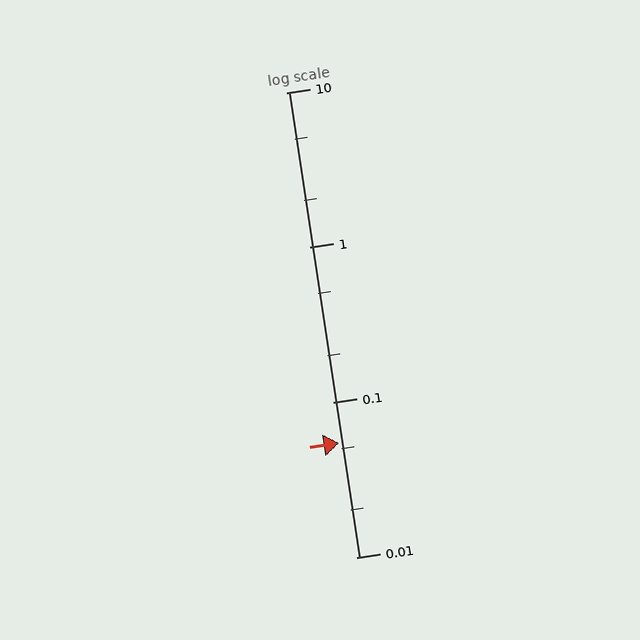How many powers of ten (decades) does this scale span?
The scale spans 3 decades, from 0.01 to 10.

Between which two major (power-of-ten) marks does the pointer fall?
The pointer is between 0.01 and 0.1.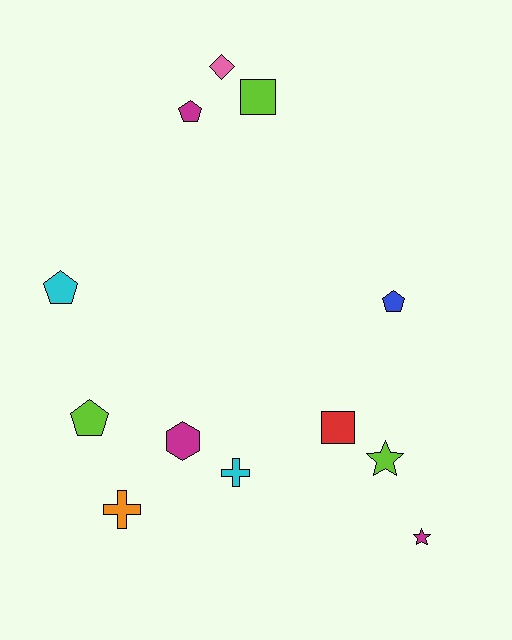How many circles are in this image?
There are no circles.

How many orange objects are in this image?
There is 1 orange object.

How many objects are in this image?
There are 12 objects.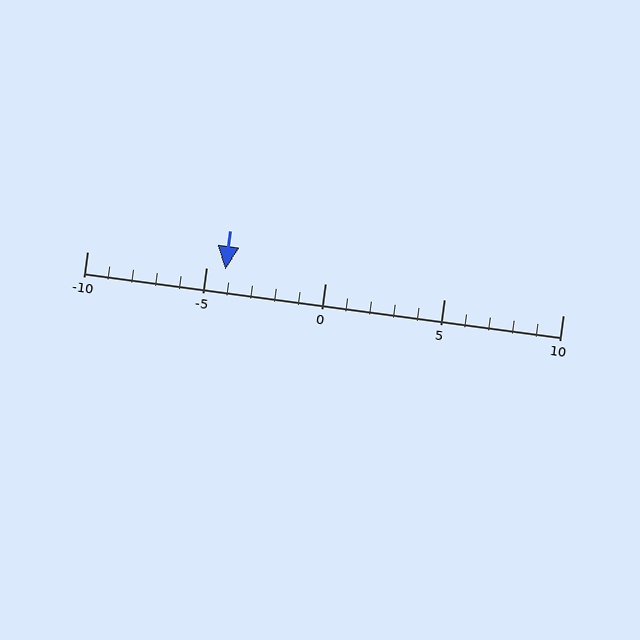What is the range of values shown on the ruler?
The ruler shows values from -10 to 10.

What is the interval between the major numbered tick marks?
The major tick marks are spaced 5 units apart.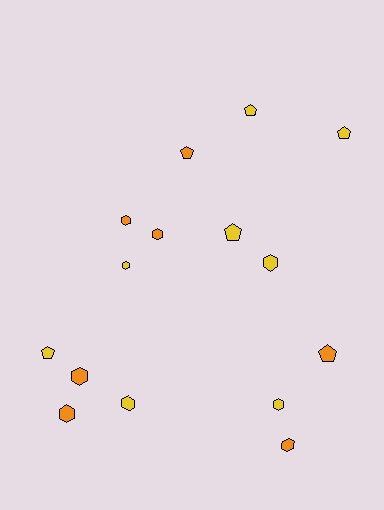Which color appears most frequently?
Yellow, with 8 objects.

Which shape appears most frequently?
Hexagon, with 9 objects.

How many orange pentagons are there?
There are 2 orange pentagons.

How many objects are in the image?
There are 15 objects.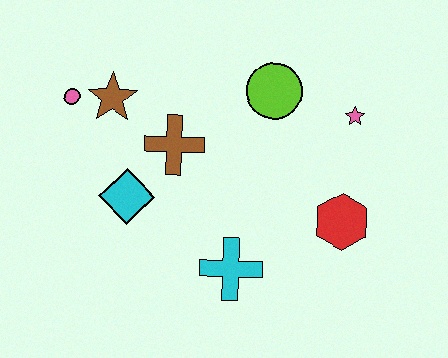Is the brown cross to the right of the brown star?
Yes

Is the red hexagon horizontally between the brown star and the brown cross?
No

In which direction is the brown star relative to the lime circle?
The brown star is to the left of the lime circle.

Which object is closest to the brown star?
The pink circle is closest to the brown star.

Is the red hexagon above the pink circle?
No